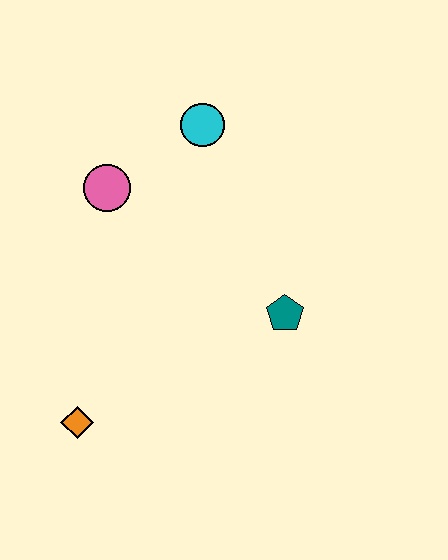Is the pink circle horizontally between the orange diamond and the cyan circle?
Yes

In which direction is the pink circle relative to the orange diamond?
The pink circle is above the orange diamond.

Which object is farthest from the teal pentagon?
The orange diamond is farthest from the teal pentagon.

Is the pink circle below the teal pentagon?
No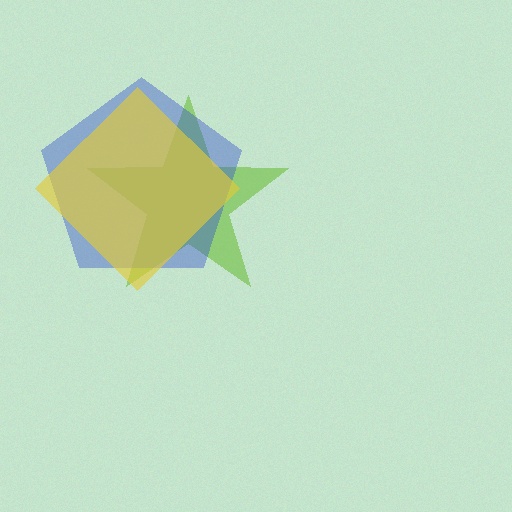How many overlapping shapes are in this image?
There are 3 overlapping shapes in the image.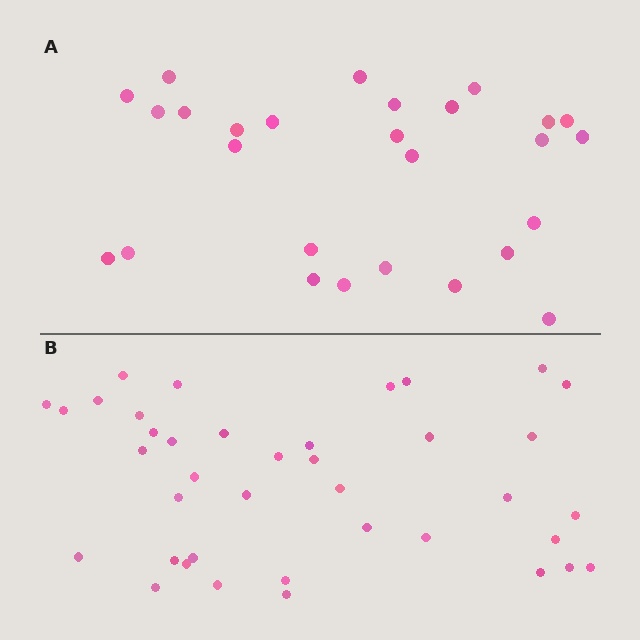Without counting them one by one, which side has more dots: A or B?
Region B (the bottom region) has more dots.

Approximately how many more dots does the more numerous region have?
Region B has roughly 12 or so more dots than region A.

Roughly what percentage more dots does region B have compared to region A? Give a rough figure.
About 45% more.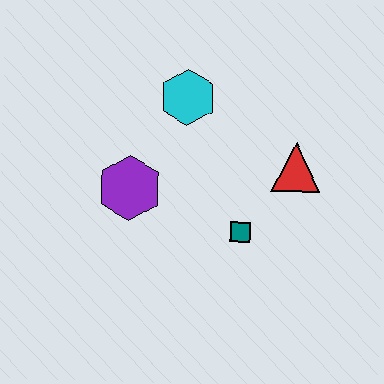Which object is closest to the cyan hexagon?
The purple hexagon is closest to the cyan hexagon.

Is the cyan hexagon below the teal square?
No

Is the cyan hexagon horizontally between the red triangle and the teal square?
No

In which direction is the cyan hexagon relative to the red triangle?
The cyan hexagon is to the left of the red triangle.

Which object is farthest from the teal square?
The cyan hexagon is farthest from the teal square.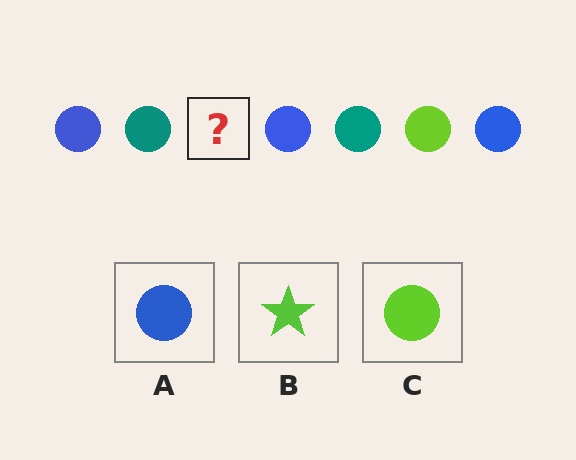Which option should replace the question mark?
Option C.